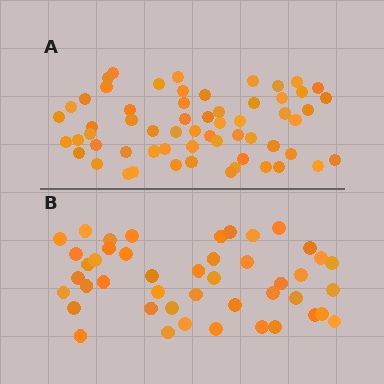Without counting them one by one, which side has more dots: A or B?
Region A (the top region) has more dots.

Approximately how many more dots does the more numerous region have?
Region A has approximately 15 more dots than region B.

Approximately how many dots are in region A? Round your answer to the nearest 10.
About 60 dots.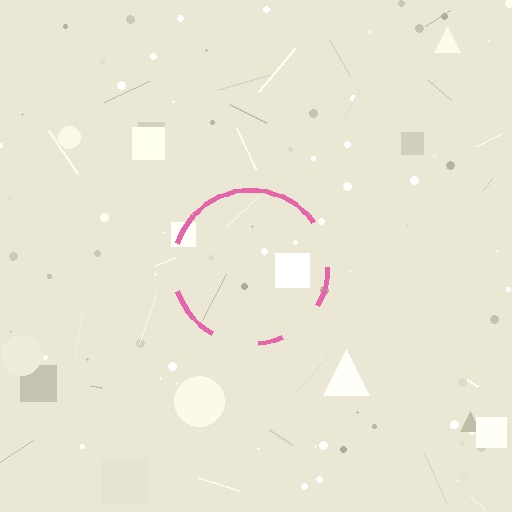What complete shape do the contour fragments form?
The contour fragments form a circle.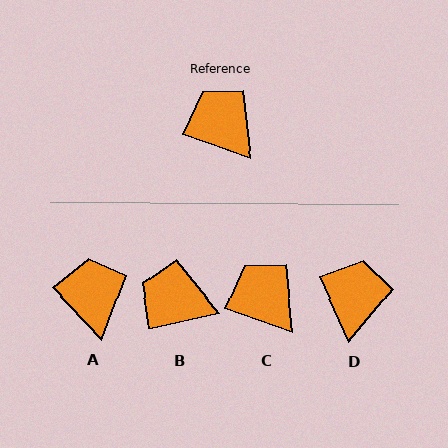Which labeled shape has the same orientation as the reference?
C.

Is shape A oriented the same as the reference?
No, it is off by about 27 degrees.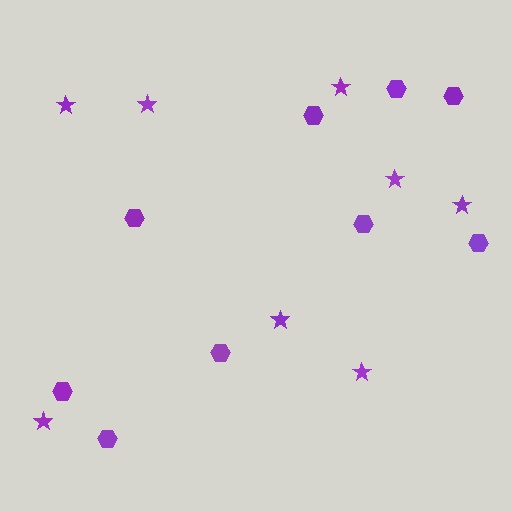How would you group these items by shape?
There are 2 groups: one group of stars (8) and one group of hexagons (9).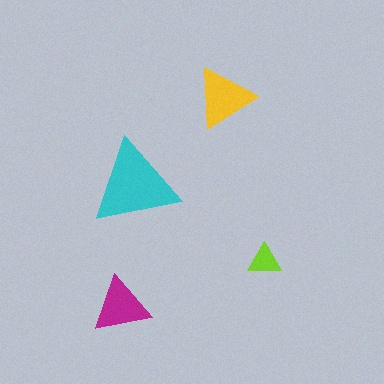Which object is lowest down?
The magenta triangle is bottommost.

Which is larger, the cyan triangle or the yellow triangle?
The cyan one.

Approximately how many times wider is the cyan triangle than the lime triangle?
About 2.5 times wider.